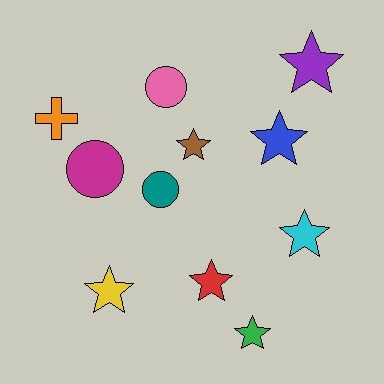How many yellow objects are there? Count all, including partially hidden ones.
There is 1 yellow object.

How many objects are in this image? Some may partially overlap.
There are 11 objects.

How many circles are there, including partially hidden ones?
There are 3 circles.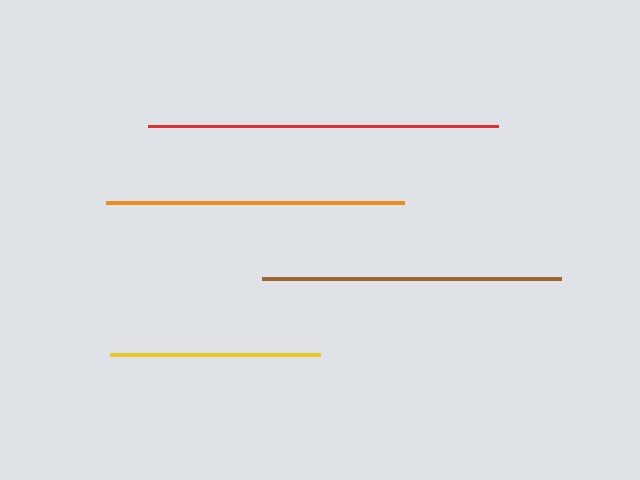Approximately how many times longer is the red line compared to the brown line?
The red line is approximately 1.2 times the length of the brown line.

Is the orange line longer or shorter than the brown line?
The brown line is longer than the orange line.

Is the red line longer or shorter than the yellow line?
The red line is longer than the yellow line.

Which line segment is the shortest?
The yellow line is the shortest at approximately 210 pixels.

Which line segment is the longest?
The red line is the longest at approximately 349 pixels.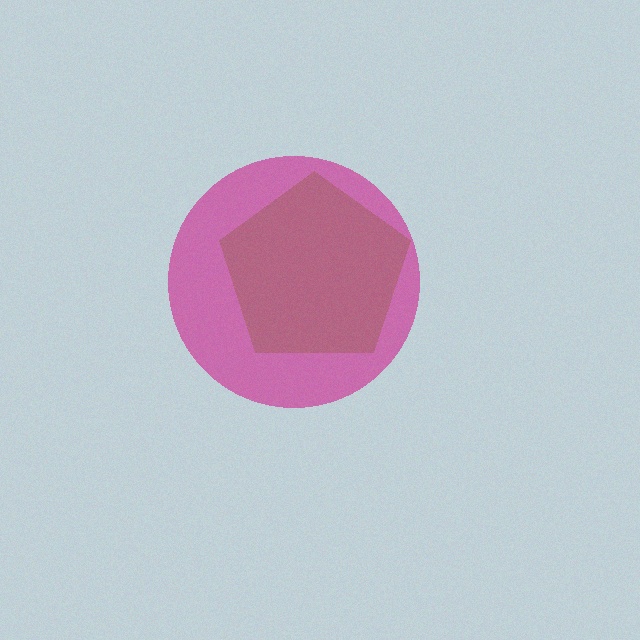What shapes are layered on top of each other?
The layered shapes are: a lime pentagon, a magenta circle.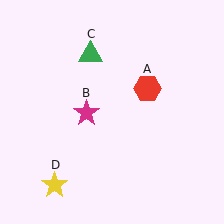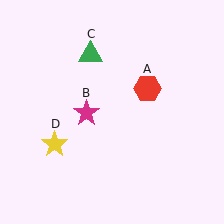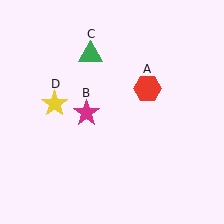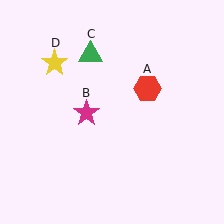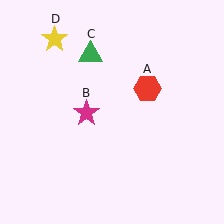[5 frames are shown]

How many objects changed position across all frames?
1 object changed position: yellow star (object D).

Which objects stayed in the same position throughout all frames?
Red hexagon (object A) and magenta star (object B) and green triangle (object C) remained stationary.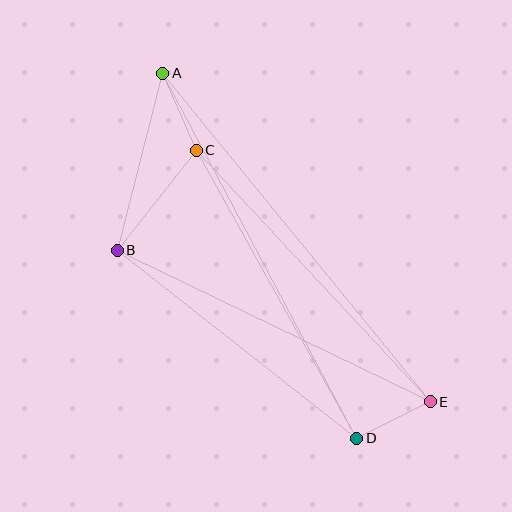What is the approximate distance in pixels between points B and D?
The distance between B and D is approximately 304 pixels.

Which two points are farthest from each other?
Points A and E are farthest from each other.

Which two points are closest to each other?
Points D and E are closest to each other.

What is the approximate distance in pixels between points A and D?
The distance between A and D is approximately 413 pixels.